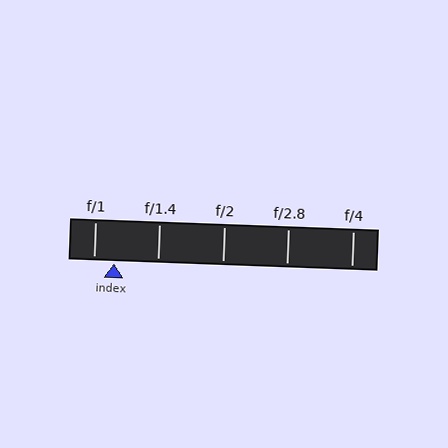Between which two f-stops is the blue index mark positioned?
The index mark is between f/1 and f/1.4.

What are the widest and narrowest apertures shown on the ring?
The widest aperture shown is f/1 and the narrowest is f/4.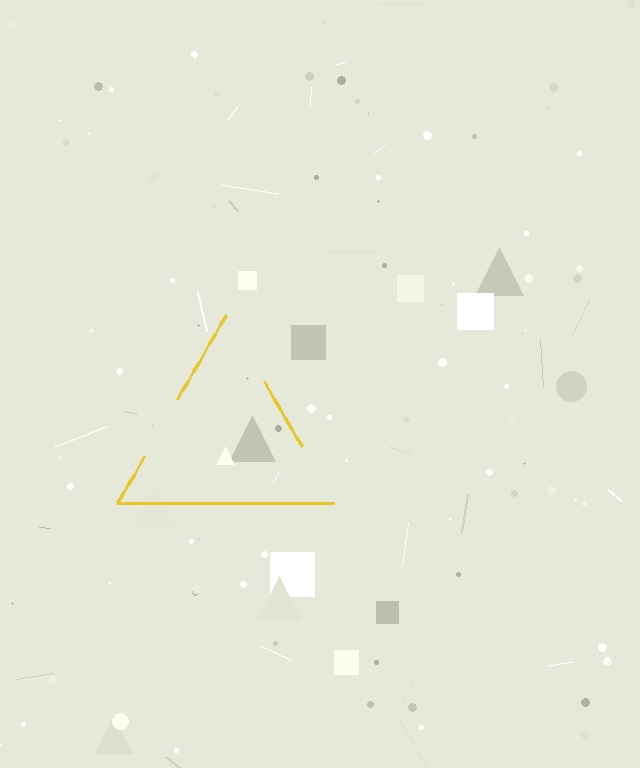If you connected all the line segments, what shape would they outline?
They would outline a triangle.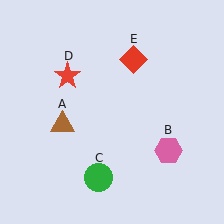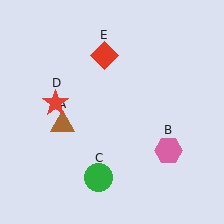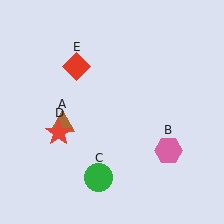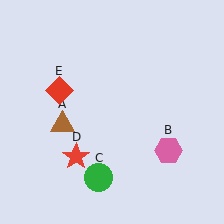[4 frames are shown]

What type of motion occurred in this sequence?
The red star (object D), red diamond (object E) rotated counterclockwise around the center of the scene.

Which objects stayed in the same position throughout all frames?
Brown triangle (object A) and pink hexagon (object B) and green circle (object C) remained stationary.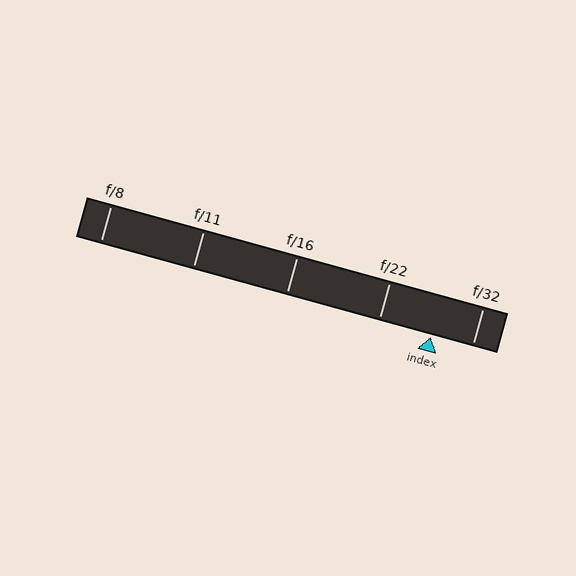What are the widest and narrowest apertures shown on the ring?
The widest aperture shown is f/8 and the narrowest is f/32.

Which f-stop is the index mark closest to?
The index mark is closest to f/32.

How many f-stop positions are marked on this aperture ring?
There are 5 f-stop positions marked.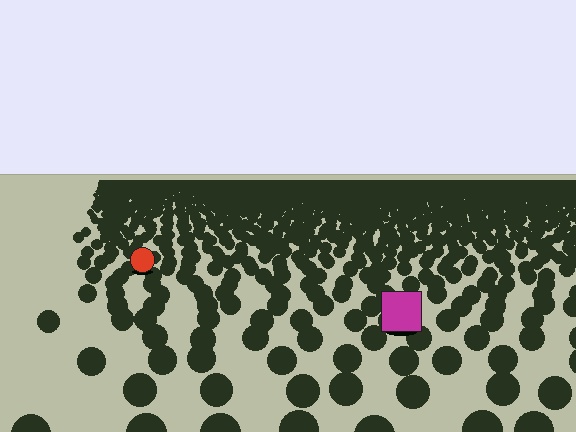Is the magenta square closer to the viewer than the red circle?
Yes. The magenta square is closer — you can tell from the texture gradient: the ground texture is coarser near it.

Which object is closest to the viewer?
The magenta square is closest. The texture marks near it are larger and more spread out.